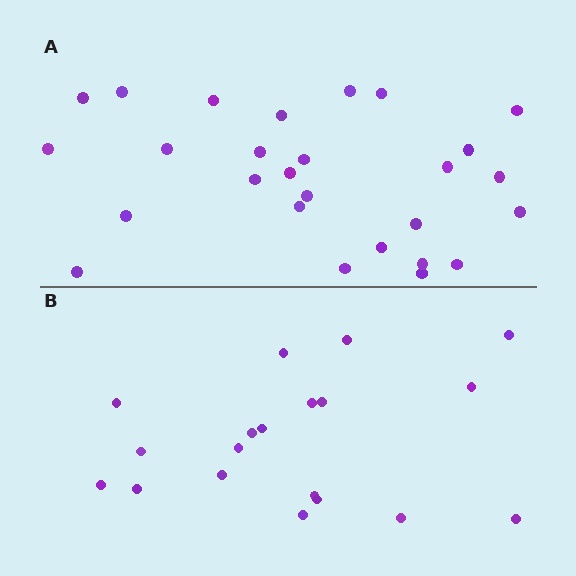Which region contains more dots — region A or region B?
Region A (the top region) has more dots.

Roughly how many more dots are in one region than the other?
Region A has roughly 8 or so more dots than region B.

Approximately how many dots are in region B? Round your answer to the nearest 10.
About 20 dots. (The exact count is 19, which rounds to 20.)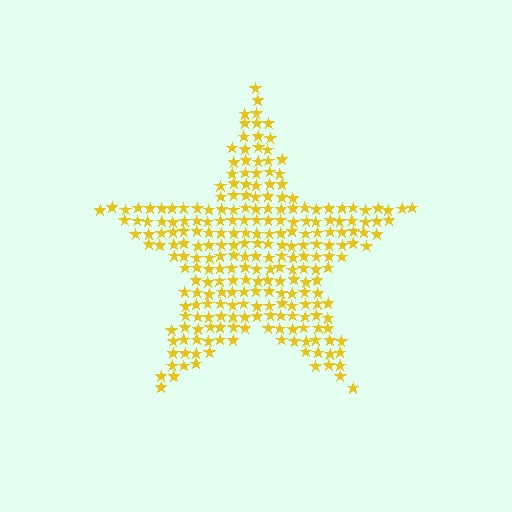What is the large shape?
The large shape is a star.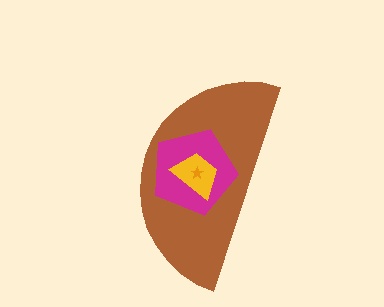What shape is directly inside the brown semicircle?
The magenta pentagon.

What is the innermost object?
The orange star.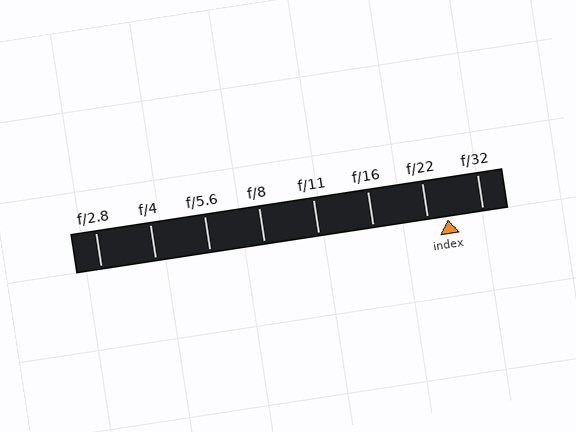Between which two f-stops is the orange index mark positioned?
The index mark is between f/22 and f/32.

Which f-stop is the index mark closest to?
The index mark is closest to f/22.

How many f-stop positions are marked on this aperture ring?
There are 8 f-stop positions marked.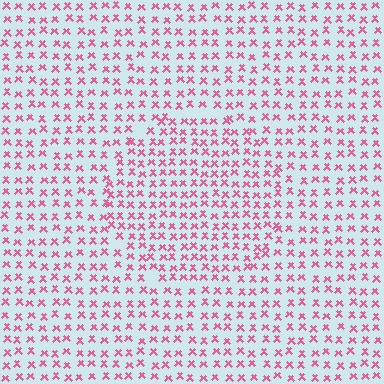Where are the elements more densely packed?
The elements are more densely packed inside the circle boundary.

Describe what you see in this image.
The image contains small pink elements arranged at two different densities. A circle-shaped region is visible where the elements are more densely packed than the surrounding area.